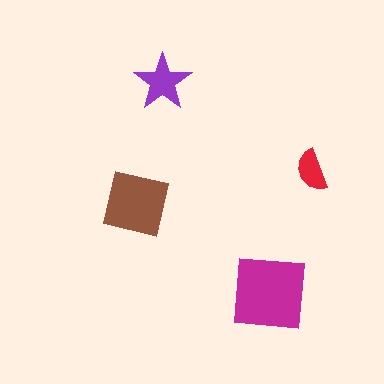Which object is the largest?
The magenta square.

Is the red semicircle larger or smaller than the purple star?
Smaller.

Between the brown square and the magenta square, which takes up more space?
The magenta square.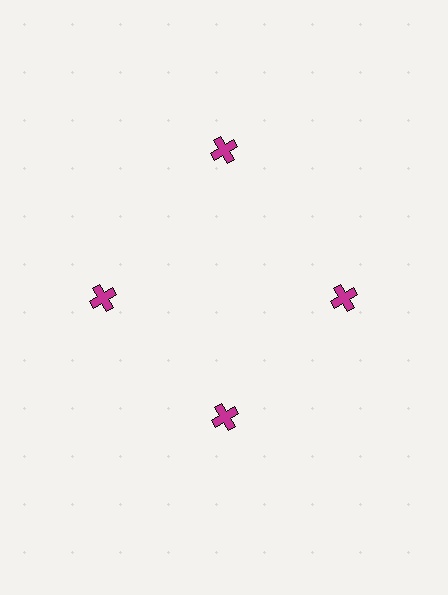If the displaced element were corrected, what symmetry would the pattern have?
It would have 4-fold rotational symmetry — the pattern would map onto itself every 90 degrees.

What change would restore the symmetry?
The symmetry would be restored by moving it inward, back onto the ring so that all 4 crosses sit at equal angles and equal distance from the center.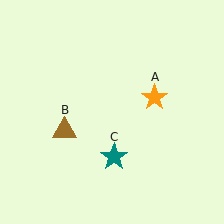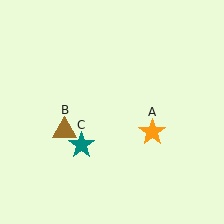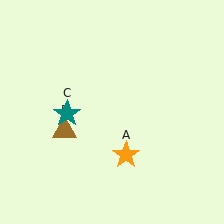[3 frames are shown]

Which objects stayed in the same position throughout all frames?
Brown triangle (object B) remained stationary.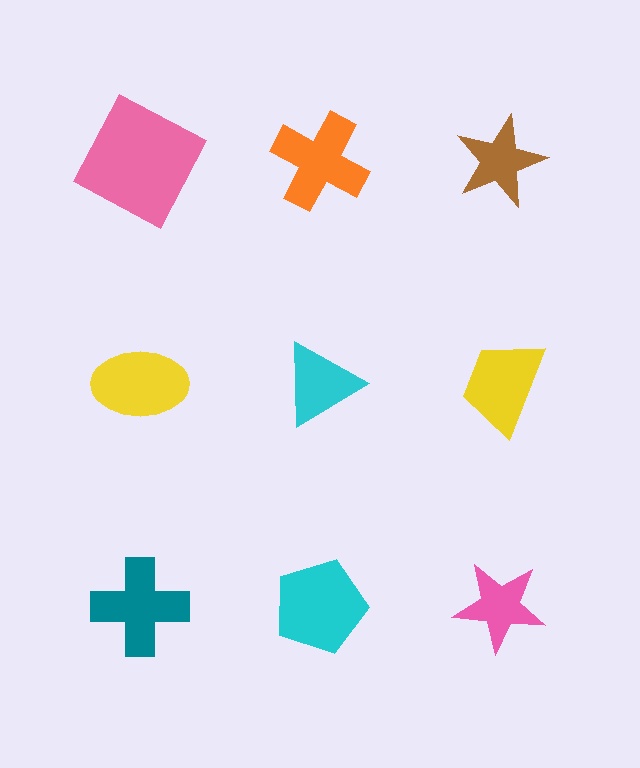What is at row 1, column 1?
A pink square.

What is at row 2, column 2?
A cyan triangle.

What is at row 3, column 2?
A cyan pentagon.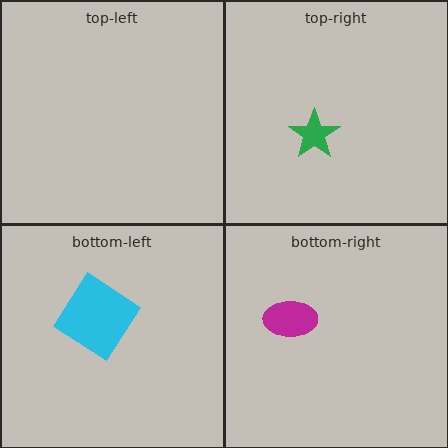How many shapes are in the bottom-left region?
1.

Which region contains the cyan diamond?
The bottom-left region.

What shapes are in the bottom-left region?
The cyan diamond.